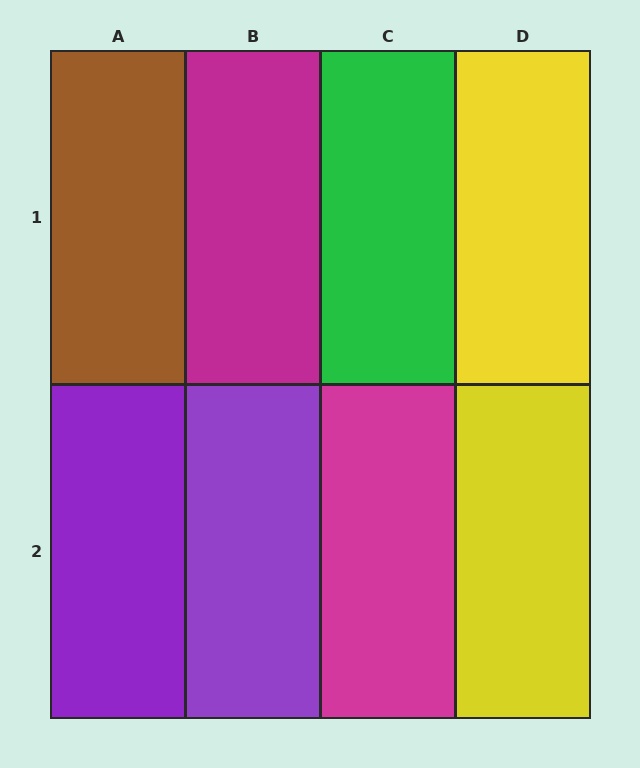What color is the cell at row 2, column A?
Purple.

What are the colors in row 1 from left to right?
Brown, magenta, green, yellow.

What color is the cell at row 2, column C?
Magenta.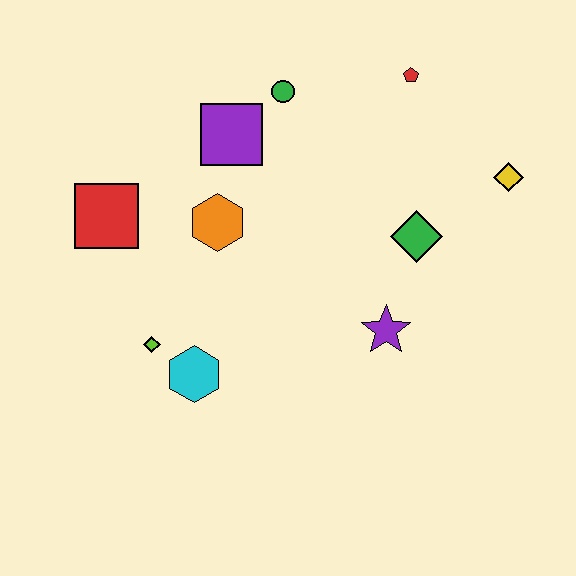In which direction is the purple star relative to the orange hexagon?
The purple star is to the right of the orange hexagon.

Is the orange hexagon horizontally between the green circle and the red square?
Yes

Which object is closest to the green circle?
The purple square is closest to the green circle.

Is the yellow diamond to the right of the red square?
Yes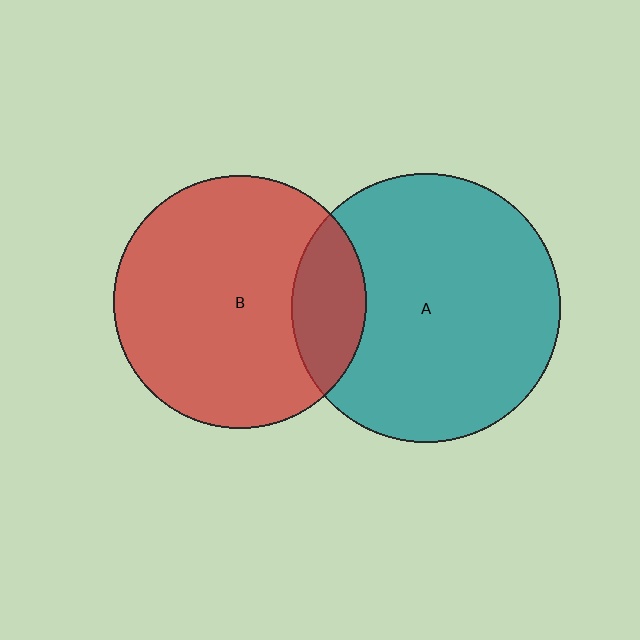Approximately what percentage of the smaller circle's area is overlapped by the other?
Approximately 20%.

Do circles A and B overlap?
Yes.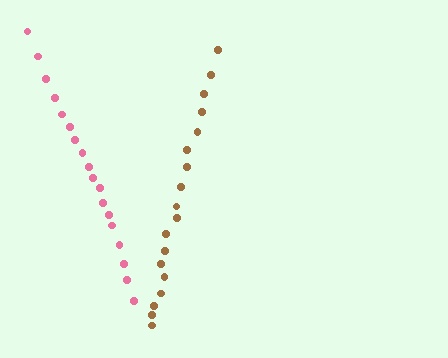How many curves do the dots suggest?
There are 2 distinct paths.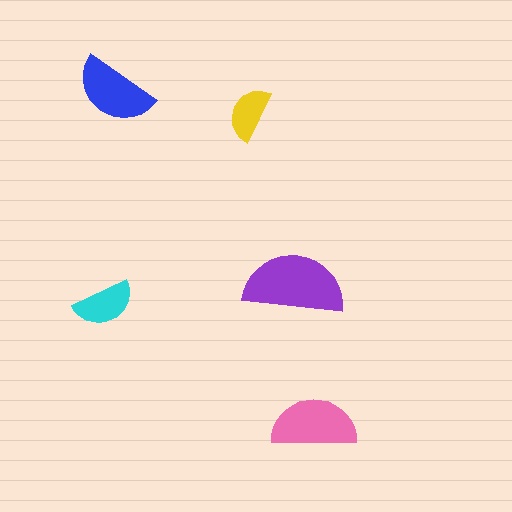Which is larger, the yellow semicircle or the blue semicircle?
The blue one.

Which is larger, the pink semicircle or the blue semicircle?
The pink one.